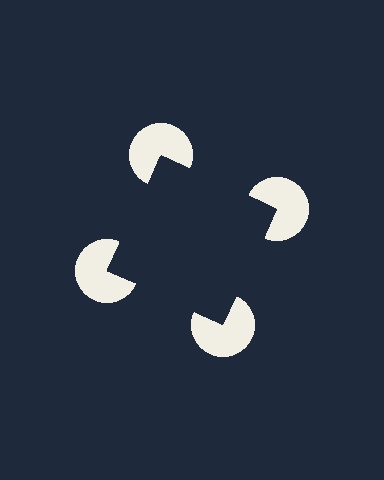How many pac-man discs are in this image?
There are 4 — one at each vertex of the illusory square.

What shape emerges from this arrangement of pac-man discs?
An illusory square — its edges are inferred from the aligned wedge cuts in the pac-man discs, not physically drawn.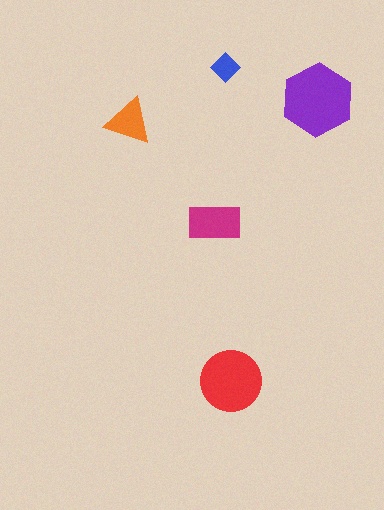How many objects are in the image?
There are 5 objects in the image.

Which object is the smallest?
The blue diamond.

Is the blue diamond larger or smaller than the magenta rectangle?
Smaller.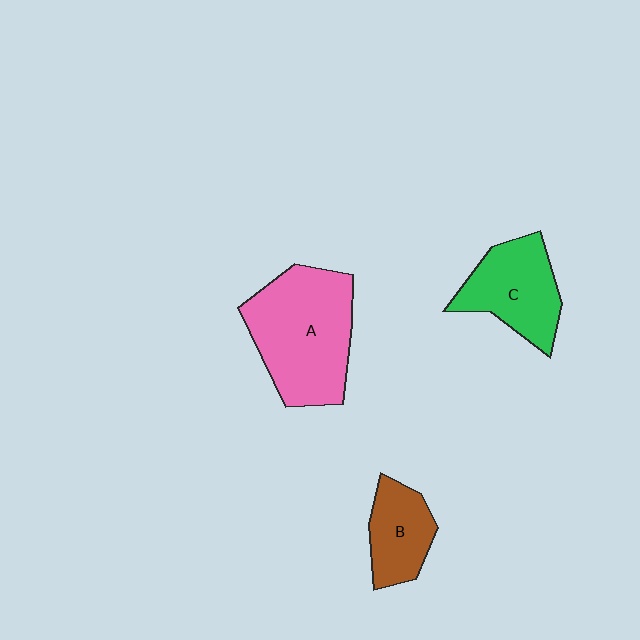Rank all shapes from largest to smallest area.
From largest to smallest: A (pink), C (green), B (brown).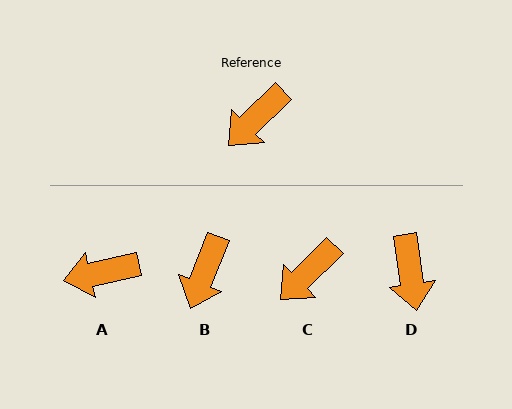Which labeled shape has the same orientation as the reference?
C.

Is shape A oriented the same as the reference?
No, it is off by about 32 degrees.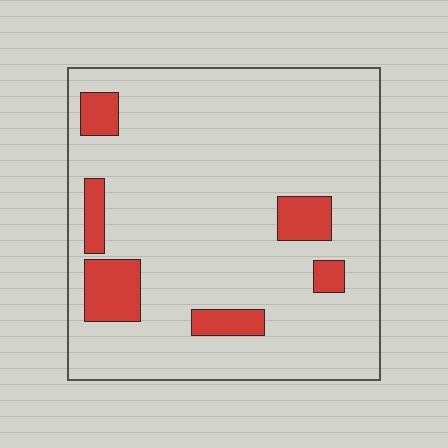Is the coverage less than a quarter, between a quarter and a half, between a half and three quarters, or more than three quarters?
Less than a quarter.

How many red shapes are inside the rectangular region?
6.